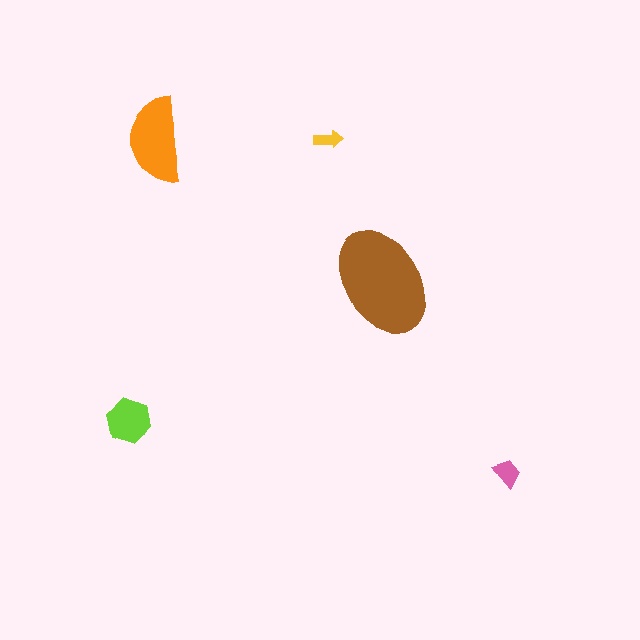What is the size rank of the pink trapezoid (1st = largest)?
4th.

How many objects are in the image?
There are 5 objects in the image.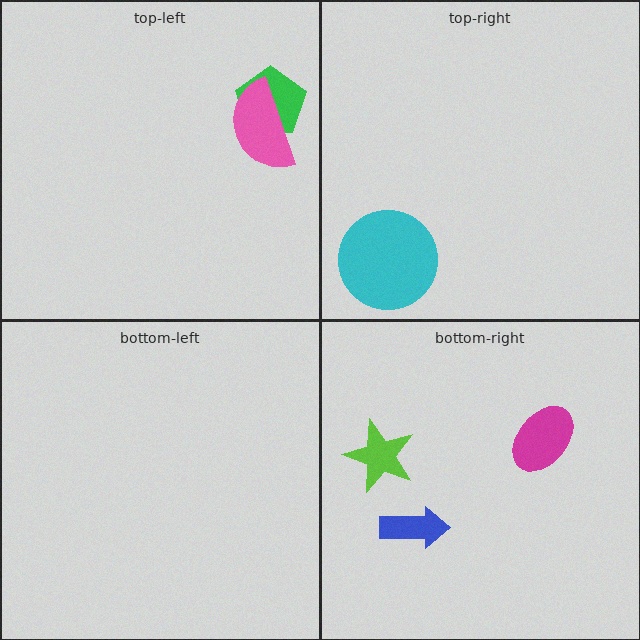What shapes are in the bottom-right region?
The blue arrow, the magenta ellipse, the lime star.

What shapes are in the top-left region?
The green pentagon, the pink semicircle.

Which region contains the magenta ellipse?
The bottom-right region.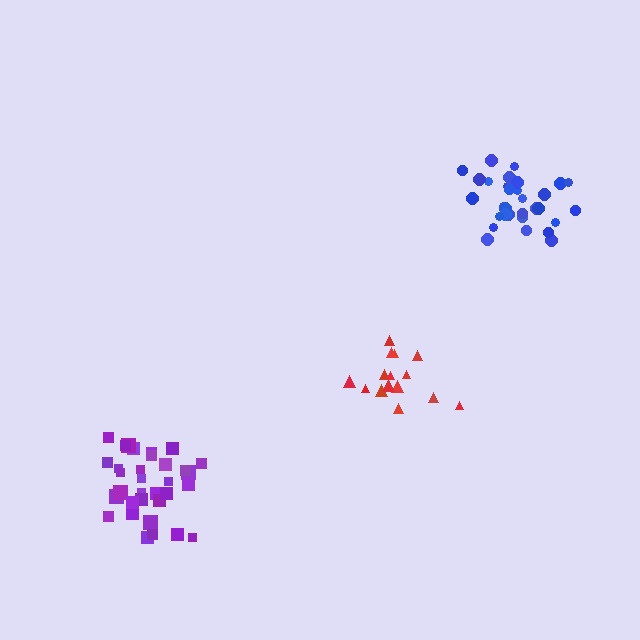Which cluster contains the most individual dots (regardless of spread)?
Purple (34).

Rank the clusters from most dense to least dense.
purple, blue, red.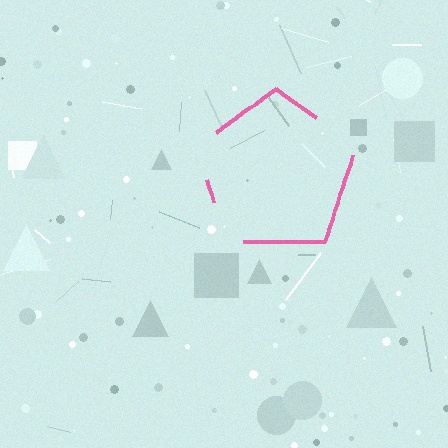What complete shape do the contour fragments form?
The contour fragments form a pentagon.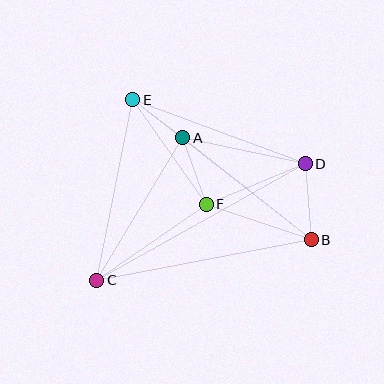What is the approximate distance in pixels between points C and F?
The distance between C and F is approximately 134 pixels.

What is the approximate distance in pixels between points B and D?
The distance between B and D is approximately 76 pixels.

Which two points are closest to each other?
Points A and E are closest to each other.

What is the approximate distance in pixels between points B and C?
The distance between B and C is approximately 219 pixels.